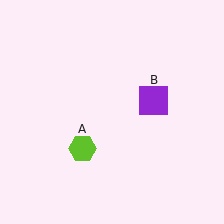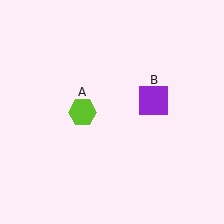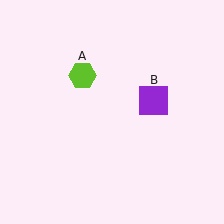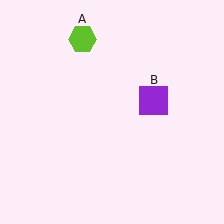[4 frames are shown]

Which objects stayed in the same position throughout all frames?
Purple square (object B) remained stationary.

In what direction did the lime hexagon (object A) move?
The lime hexagon (object A) moved up.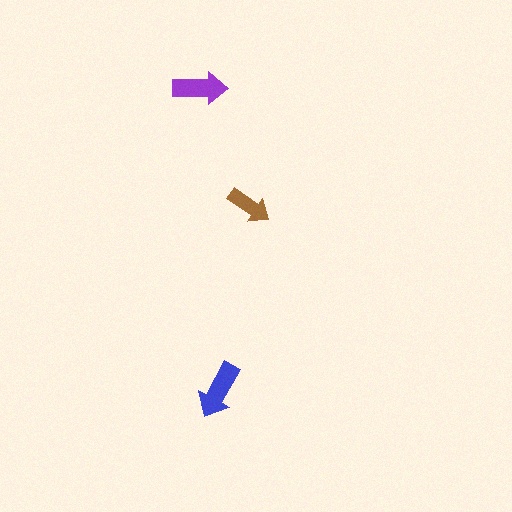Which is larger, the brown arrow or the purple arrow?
The purple one.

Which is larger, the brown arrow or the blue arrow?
The blue one.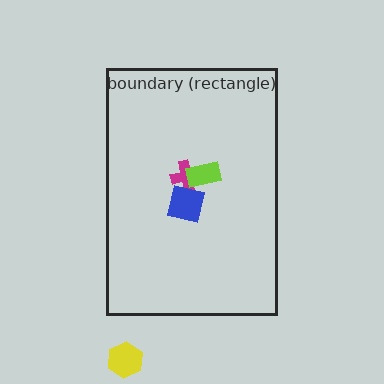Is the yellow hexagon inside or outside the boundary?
Outside.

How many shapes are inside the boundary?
3 inside, 1 outside.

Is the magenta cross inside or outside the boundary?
Inside.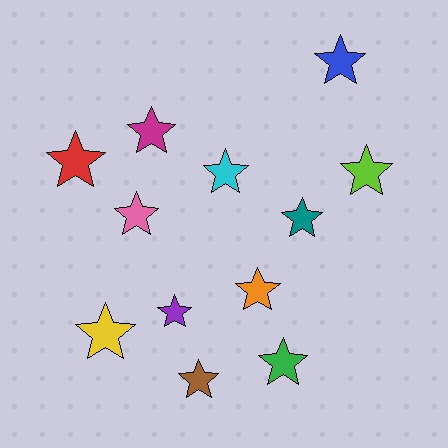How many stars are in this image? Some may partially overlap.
There are 12 stars.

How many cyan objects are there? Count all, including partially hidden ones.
There is 1 cyan object.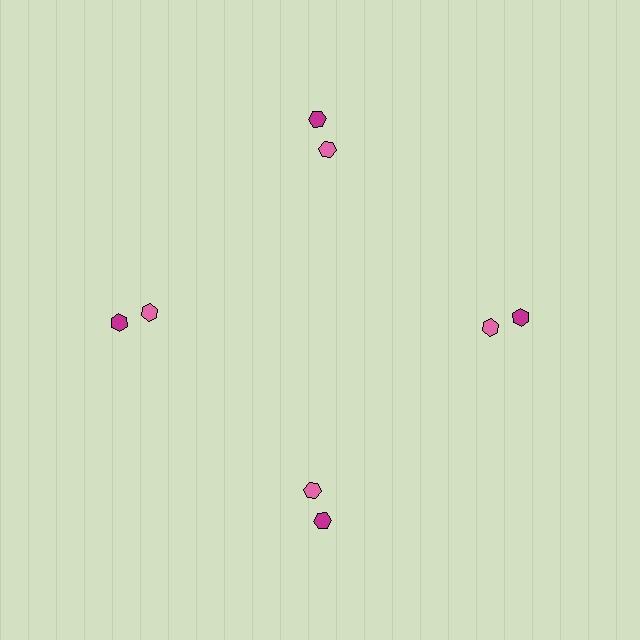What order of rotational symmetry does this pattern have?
This pattern has 4-fold rotational symmetry.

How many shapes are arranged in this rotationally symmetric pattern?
There are 8 shapes, arranged in 4 groups of 2.